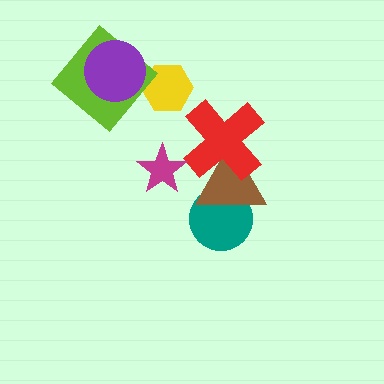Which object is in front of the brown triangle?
The red cross is in front of the brown triangle.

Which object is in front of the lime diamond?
The purple circle is in front of the lime diamond.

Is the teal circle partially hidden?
Yes, it is partially covered by another shape.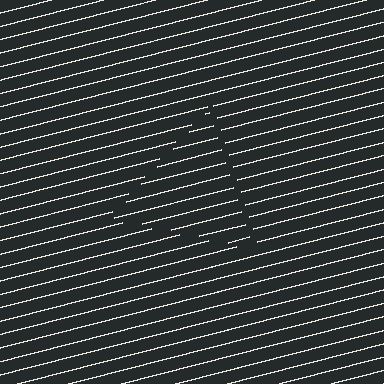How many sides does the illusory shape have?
3 sides — the line-ends trace a triangle.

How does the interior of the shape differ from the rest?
The interior of the shape contains the same grating, shifted by half a period — the contour is defined by the phase discontinuity where line-ends from the inner and outer gratings abut.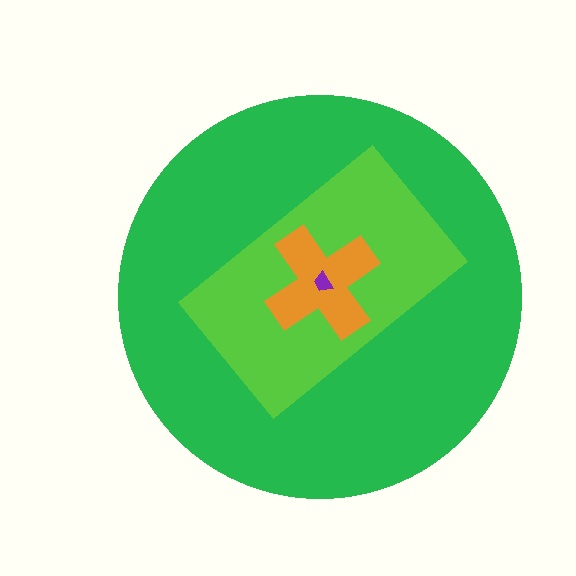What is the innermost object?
The purple trapezoid.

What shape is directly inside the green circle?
The lime rectangle.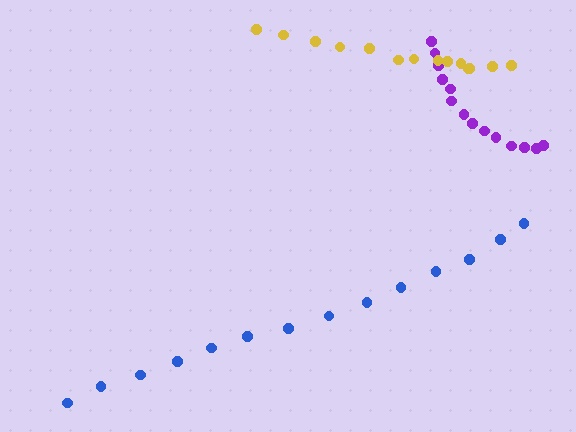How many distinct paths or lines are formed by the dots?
There are 3 distinct paths.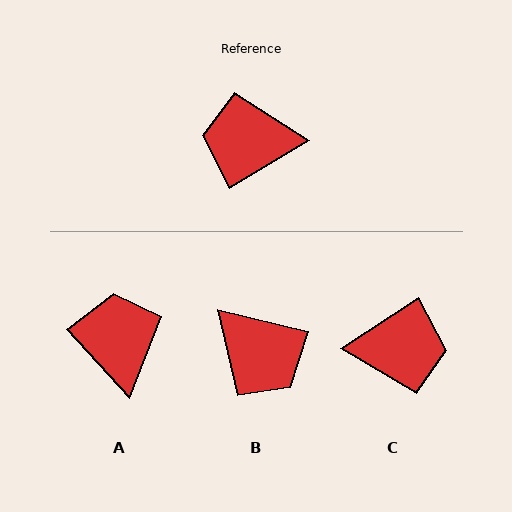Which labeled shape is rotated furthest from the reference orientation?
C, about 178 degrees away.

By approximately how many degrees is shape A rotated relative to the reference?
Approximately 79 degrees clockwise.